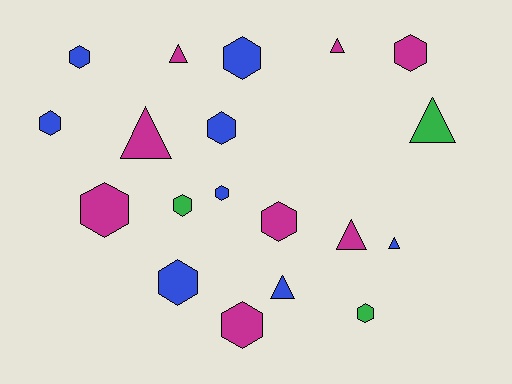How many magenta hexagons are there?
There are 4 magenta hexagons.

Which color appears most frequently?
Blue, with 8 objects.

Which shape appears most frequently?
Hexagon, with 12 objects.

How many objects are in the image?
There are 19 objects.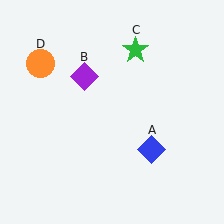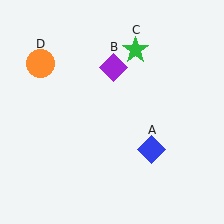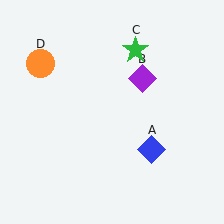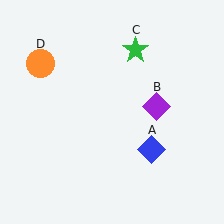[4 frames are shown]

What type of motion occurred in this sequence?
The purple diamond (object B) rotated clockwise around the center of the scene.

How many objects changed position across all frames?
1 object changed position: purple diamond (object B).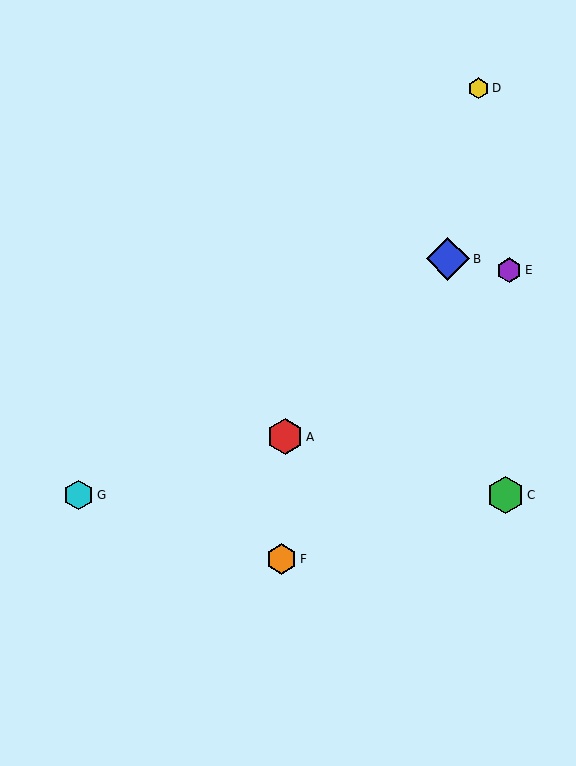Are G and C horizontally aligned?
Yes, both are at y≈495.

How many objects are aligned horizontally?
2 objects (C, G) are aligned horizontally.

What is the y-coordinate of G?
Object G is at y≈495.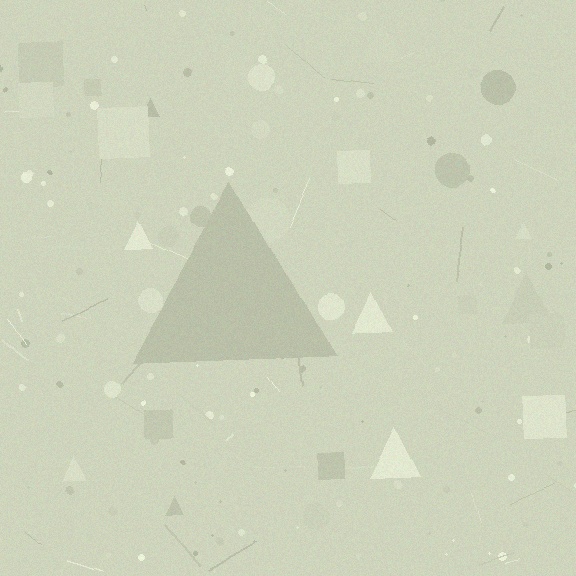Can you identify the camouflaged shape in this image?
The camouflaged shape is a triangle.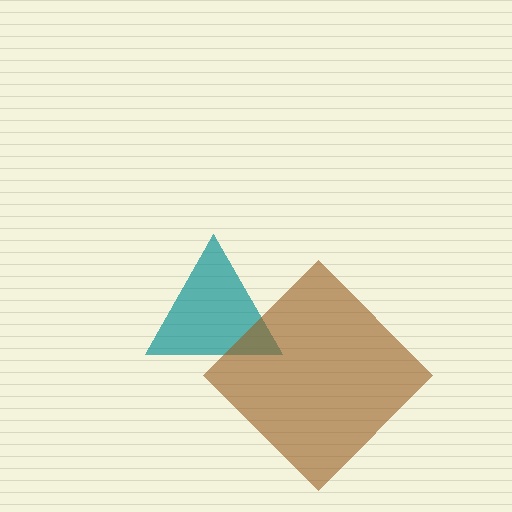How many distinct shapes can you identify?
There are 2 distinct shapes: a teal triangle, a brown diamond.